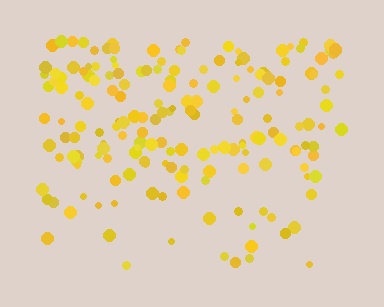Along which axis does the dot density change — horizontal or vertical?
Vertical.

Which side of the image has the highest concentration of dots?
The top.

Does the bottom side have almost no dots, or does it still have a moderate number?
Still a moderate number, just noticeably fewer than the top.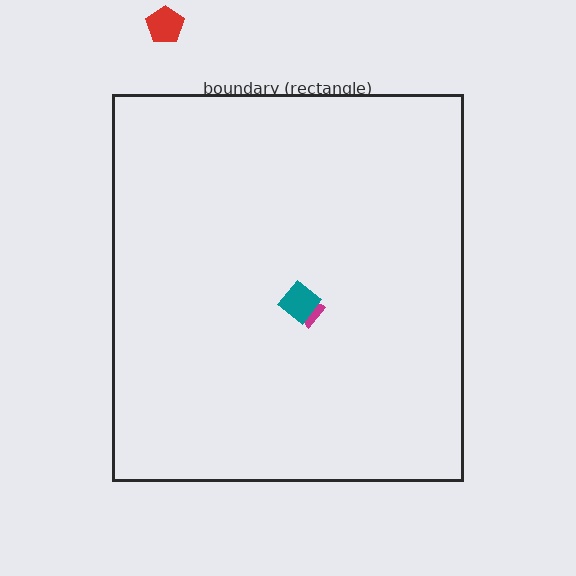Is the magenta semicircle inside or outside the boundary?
Inside.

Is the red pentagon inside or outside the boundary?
Outside.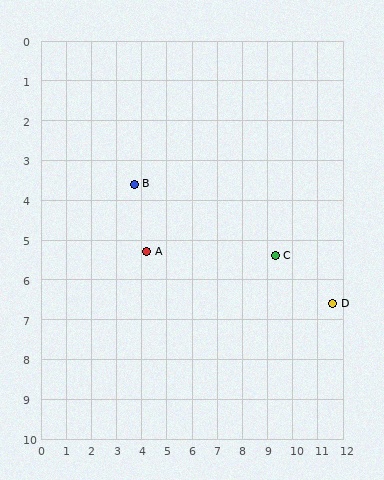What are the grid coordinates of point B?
Point B is at approximately (3.7, 3.6).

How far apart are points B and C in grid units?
Points B and C are about 5.9 grid units apart.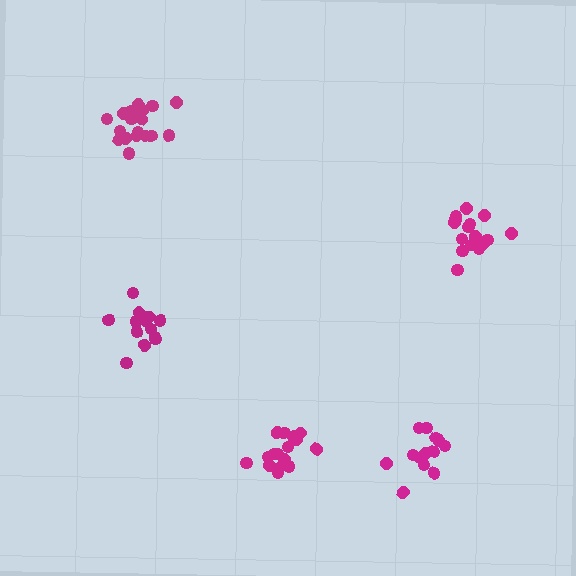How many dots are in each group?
Group 1: 17 dots, Group 2: 18 dots, Group 3: 14 dots, Group 4: 15 dots, Group 5: 19 dots (83 total).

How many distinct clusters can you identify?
There are 5 distinct clusters.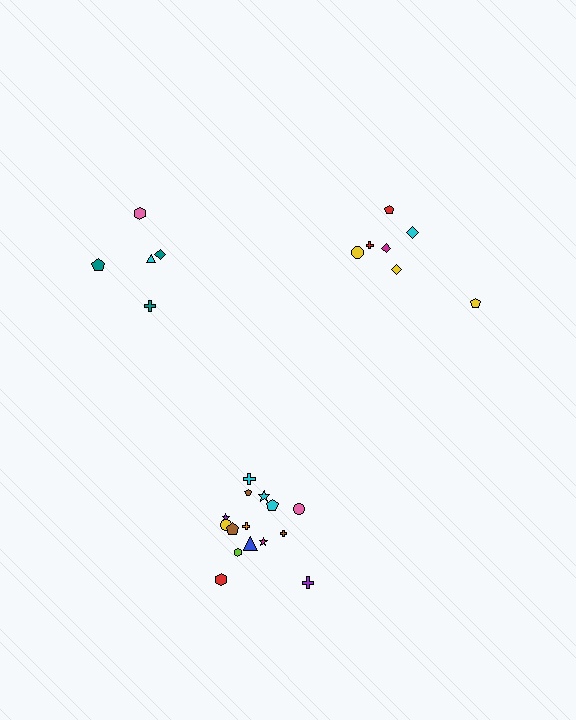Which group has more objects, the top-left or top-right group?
The top-right group.